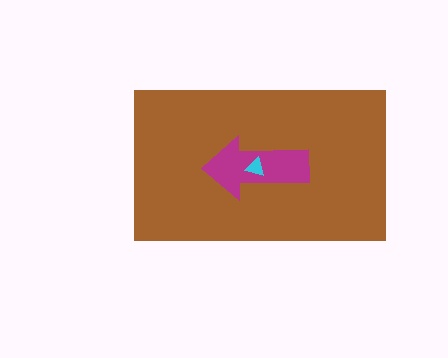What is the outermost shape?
The brown rectangle.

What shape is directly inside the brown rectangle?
The magenta arrow.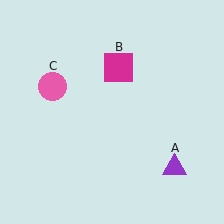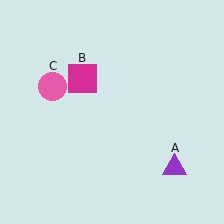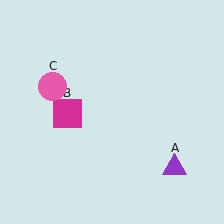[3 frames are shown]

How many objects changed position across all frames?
1 object changed position: magenta square (object B).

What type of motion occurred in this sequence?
The magenta square (object B) rotated counterclockwise around the center of the scene.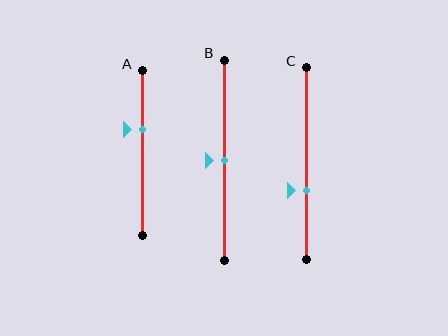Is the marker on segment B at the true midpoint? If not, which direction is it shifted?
Yes, the marker on segment B is at the true midpoint.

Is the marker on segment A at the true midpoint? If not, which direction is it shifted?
No, the marker on segment A is shifted upward by about 14% of the segment length.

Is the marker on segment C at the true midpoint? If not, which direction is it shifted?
No, the marker on segment C is shifted downward by about 14% of the segment length.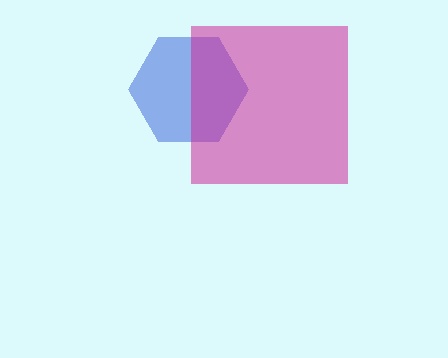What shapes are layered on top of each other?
The layered shapes are: a blue hexagon, a magenta square.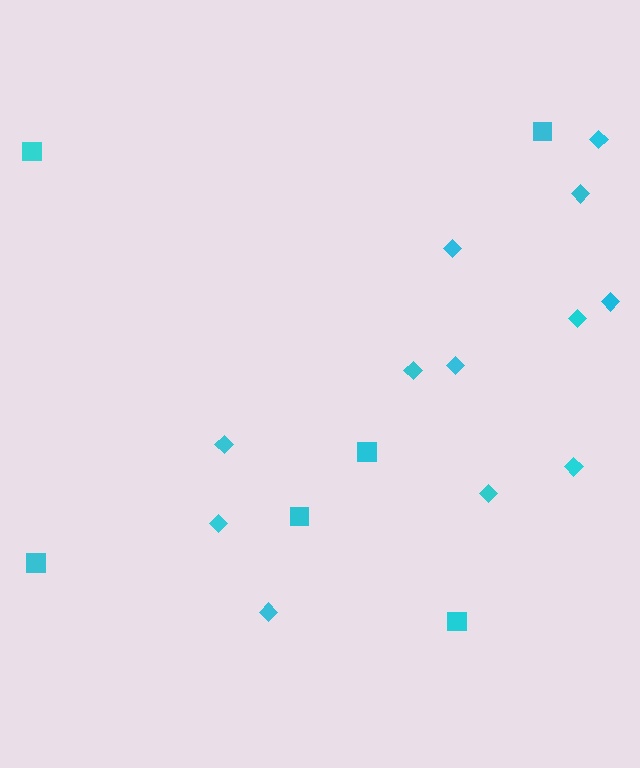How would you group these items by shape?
There are 2 groups: one group of diamonds (12) and one group of squares (6).